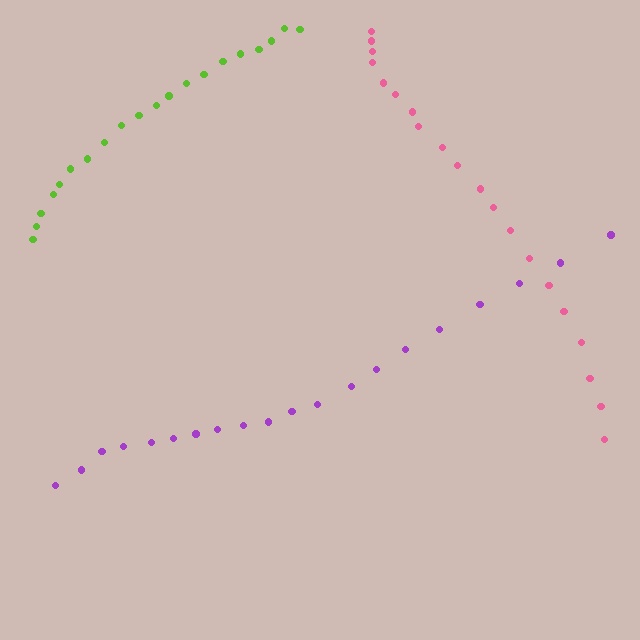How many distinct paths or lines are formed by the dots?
There are 3 distinct paths.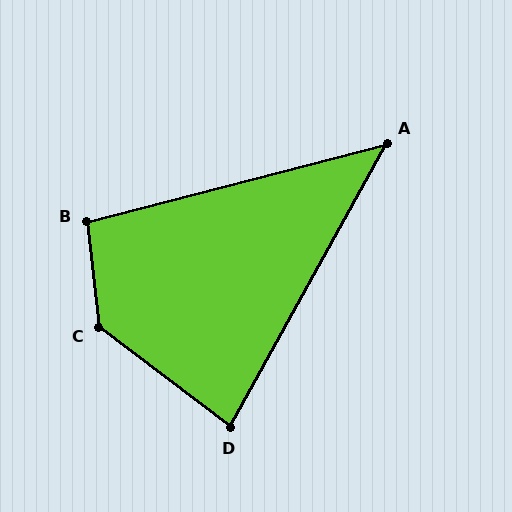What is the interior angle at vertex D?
Approximately 82 degrees (acute).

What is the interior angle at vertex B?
Approximately 98 degrees (obtuse).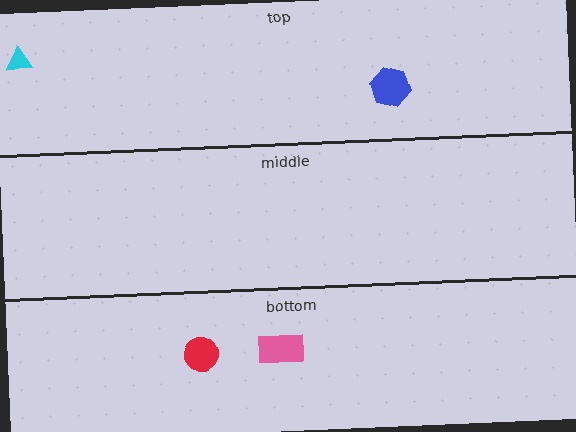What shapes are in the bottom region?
The red circle, the pink rectangle.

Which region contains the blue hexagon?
The top region.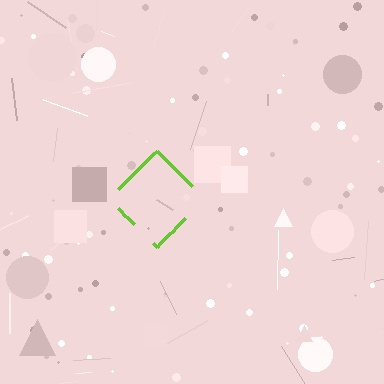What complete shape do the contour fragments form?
The contour fragments form a diamond.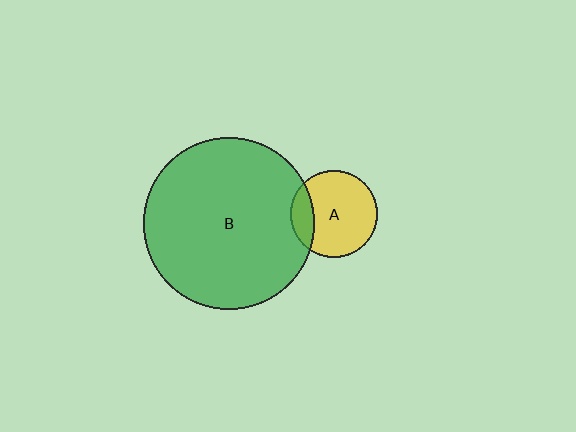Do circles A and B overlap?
Yes.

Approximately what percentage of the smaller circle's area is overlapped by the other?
Approximately 20%.